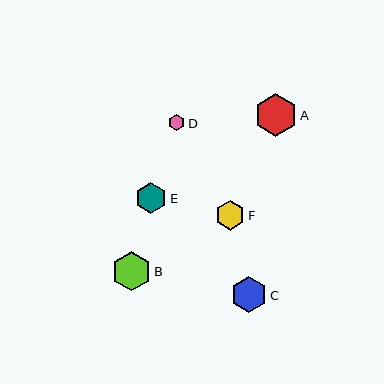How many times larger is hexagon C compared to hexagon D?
Hexagon C is approximately 2.2 times the size of hexagon D.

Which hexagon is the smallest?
Hexagon D is the smallest with a size of approximately 17 pixels.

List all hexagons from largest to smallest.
From largest to smallest: A, B, C, E, F, D.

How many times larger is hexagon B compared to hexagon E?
Hexagon B is approximately 1.2 times the size of hexagon E.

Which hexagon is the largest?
Hexagon A is the largest with a size of approximately 43 pixels.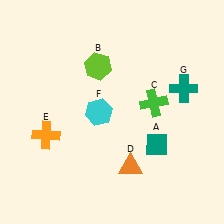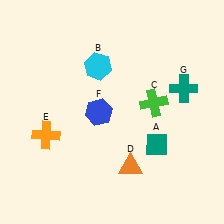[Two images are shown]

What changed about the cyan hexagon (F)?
In Image 1, F is cyan. In Image 2, it changed to blue.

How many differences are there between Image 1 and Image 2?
There are 2 differences between the two images.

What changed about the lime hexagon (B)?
In Image 1, B is lime. In Image 2, it changed to cyan.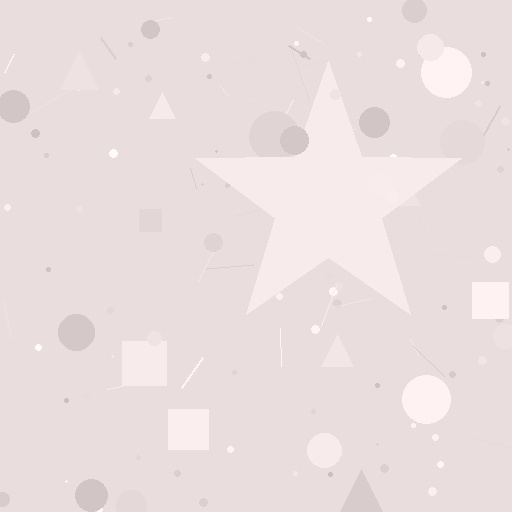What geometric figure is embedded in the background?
A star is embedded in the background.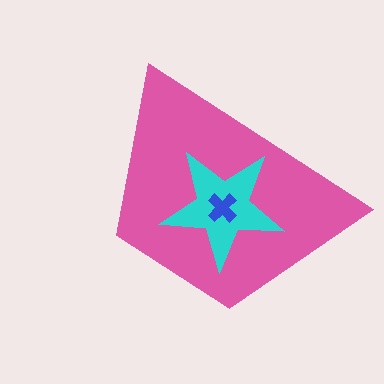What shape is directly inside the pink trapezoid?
The cyan star.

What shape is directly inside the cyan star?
The blue cross.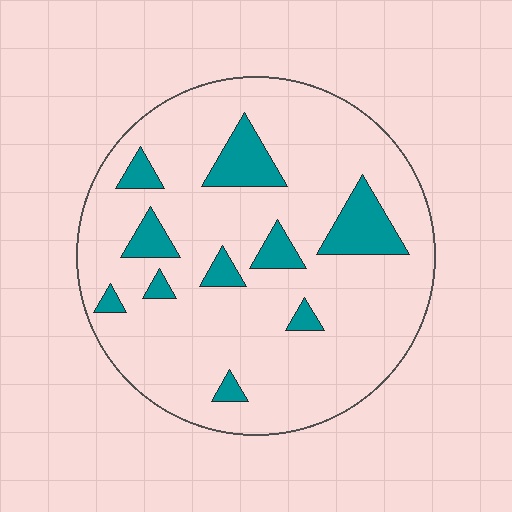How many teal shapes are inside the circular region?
10.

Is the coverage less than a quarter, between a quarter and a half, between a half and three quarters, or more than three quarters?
Less than a quarter.